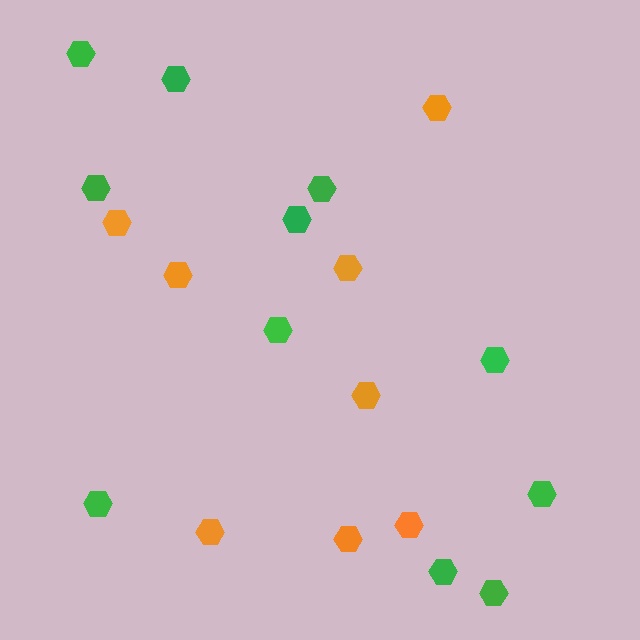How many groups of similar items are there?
There are 2 groups: one group of green hexagons (11) and one group of orange hexagons (8).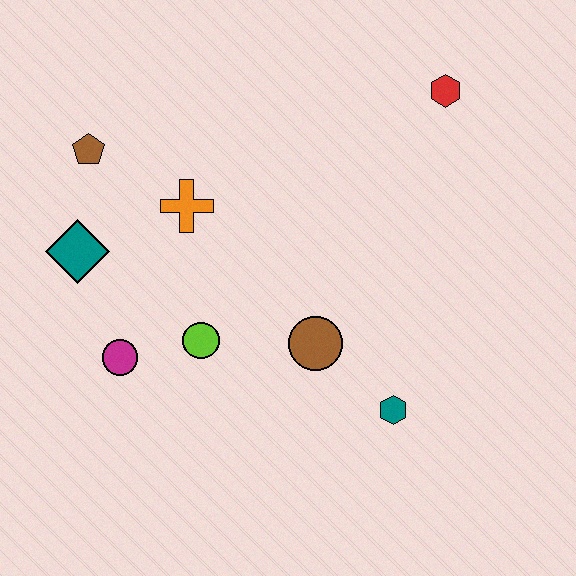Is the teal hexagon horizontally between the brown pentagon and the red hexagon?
Yes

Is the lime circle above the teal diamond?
No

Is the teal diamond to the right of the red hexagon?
No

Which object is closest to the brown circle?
The teal hexagon is closest to the brown circle.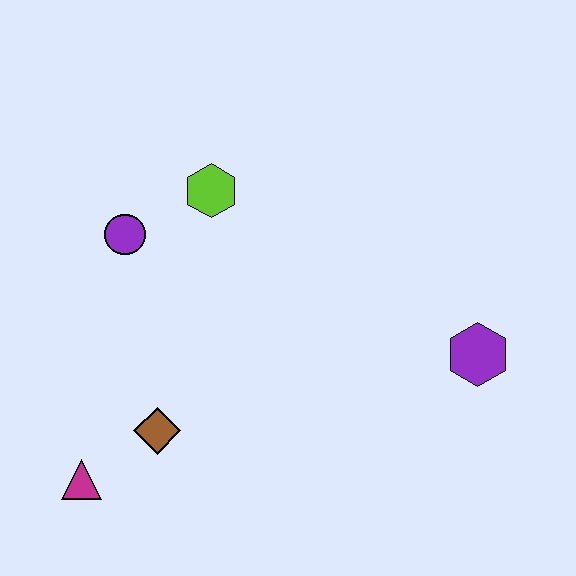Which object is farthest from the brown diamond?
The purple hexagon is farthest from the brown diamond.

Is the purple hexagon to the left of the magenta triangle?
No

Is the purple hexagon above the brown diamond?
Yes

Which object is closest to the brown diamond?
The magenta triangle is closest to the brown diamond.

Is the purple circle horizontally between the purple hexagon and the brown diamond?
No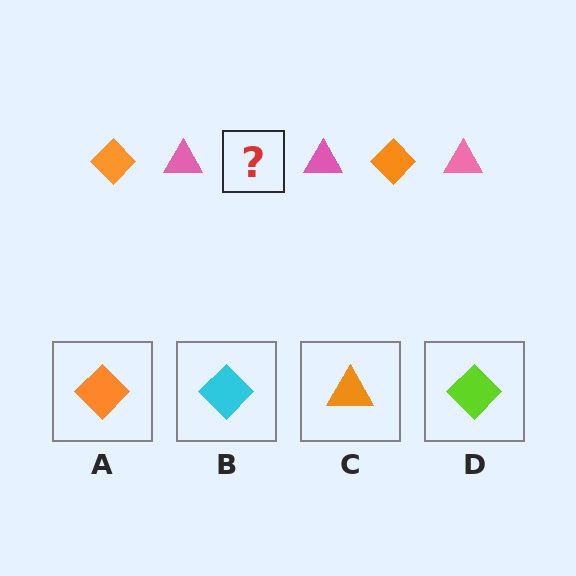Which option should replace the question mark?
Option A.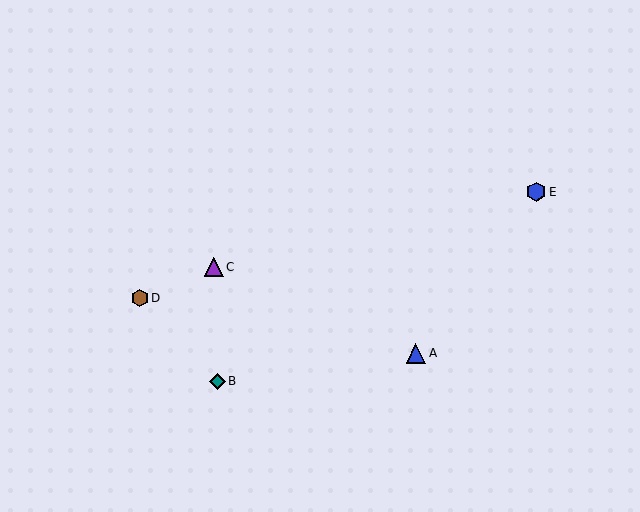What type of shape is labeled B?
Shape B is a teal diamond.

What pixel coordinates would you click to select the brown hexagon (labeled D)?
Click at (140, 298) to select the brown hexagon D.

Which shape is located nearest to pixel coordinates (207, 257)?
The purple triangle (labeled C) at (214, 267) is nearest to that location.